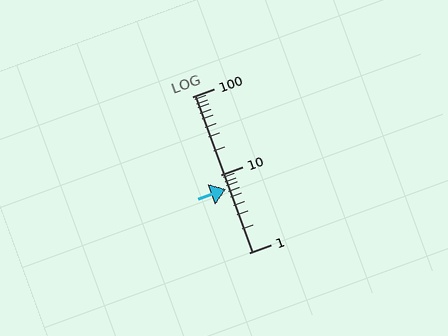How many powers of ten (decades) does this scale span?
The scale spans 2 decades, from 1 to 100.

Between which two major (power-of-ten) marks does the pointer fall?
The pointer is between 1 and 10.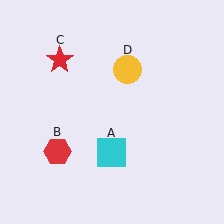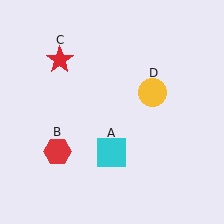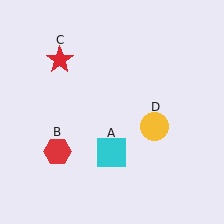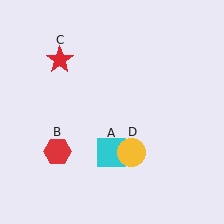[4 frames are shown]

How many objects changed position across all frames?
1 object changed position: yellow circle (object D).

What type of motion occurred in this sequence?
The yellow circle (object D) rotated clockwise around the center of the scene.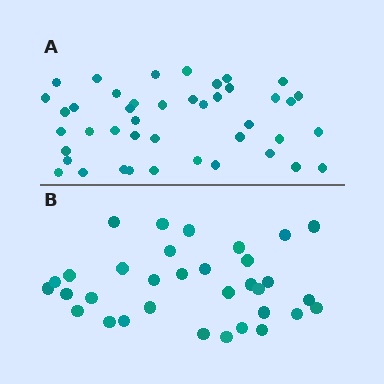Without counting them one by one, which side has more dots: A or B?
Region A (the top region) has more dots.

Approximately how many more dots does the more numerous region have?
Region A has roughly 10 or so more dots than region B.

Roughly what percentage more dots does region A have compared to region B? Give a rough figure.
About 30% more.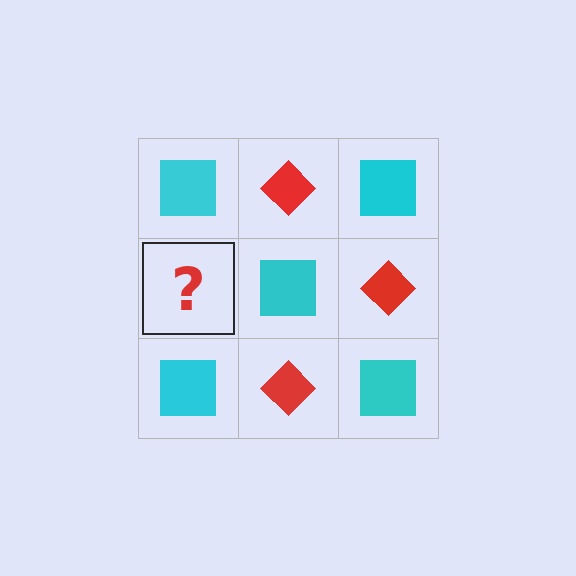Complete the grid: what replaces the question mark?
The question mark should be replaced with a red diamond.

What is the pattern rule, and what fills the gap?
The rule is that it alternates cyan square and red diamond in a checkerboard pattern. The gap should be filled with a red diamond.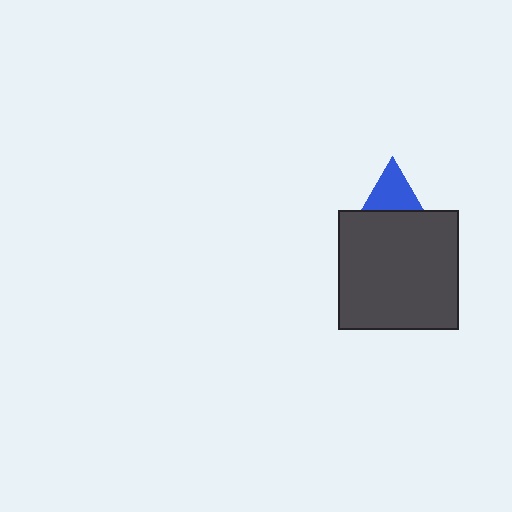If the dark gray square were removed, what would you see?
You would see the complete blue triangle.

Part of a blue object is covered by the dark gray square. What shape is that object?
It is a triangle.